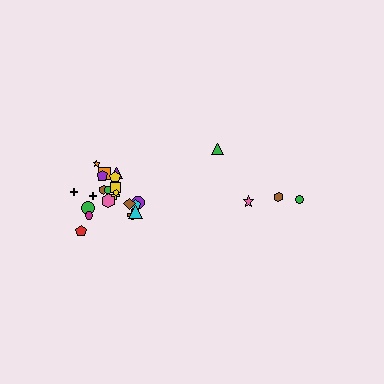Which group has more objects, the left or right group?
The left group.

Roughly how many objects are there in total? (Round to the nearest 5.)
Roughly 25 objects in total.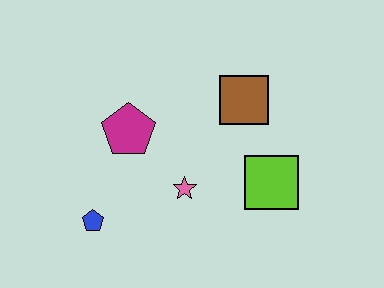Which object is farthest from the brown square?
The blue pentagon is farthest from the brown square.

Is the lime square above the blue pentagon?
Yes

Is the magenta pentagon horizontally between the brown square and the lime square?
No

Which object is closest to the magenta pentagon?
The pink star is closest to the magenta pentagon.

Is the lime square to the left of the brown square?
No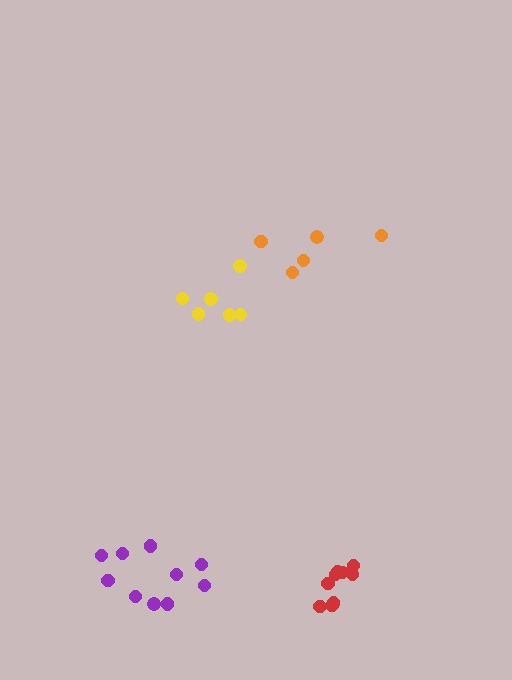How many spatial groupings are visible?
There are 4 spatial groupings.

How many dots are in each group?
Group 1: 6 dots, Group 2: 5 dots, Group 3: 10 dots, Group 4: 10 dots (31 total).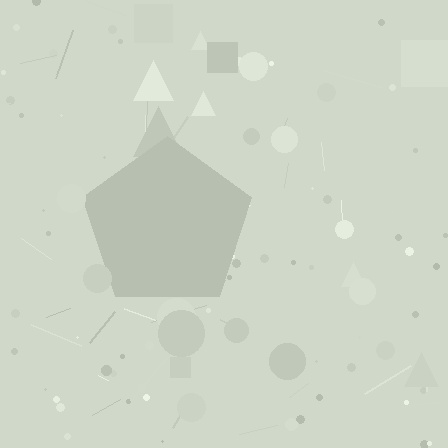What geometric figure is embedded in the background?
A pentagon is embedded in the background.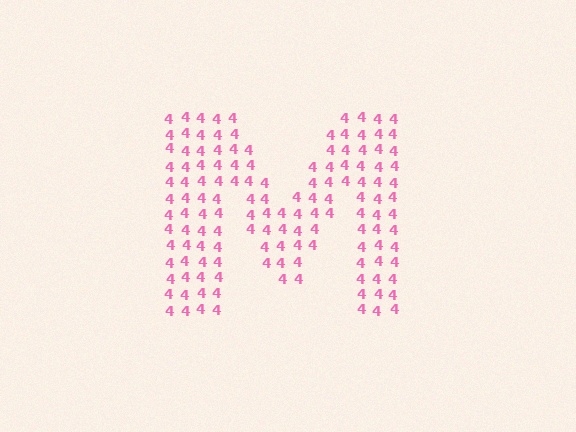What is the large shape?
The large shape is the letter M.